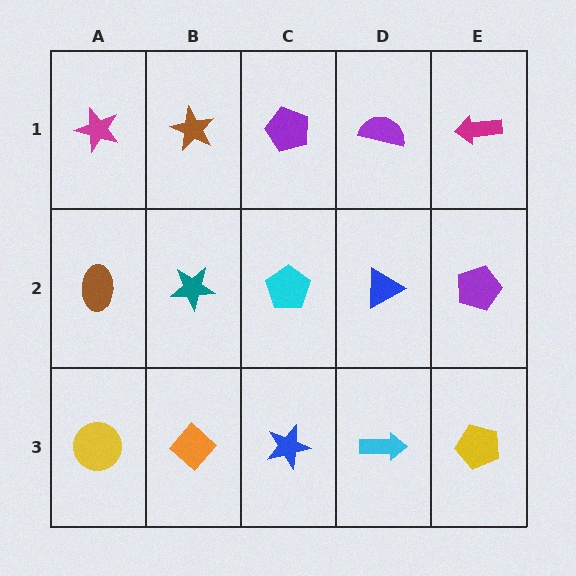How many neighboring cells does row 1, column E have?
2.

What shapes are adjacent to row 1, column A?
A brown ellipse (row 2, column A), a brown star (row 1, column B).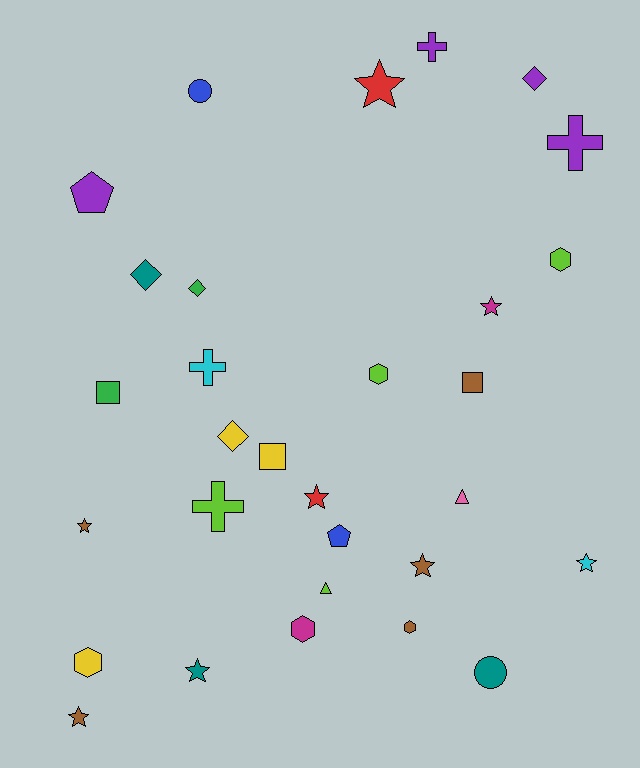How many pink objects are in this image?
There is 1 pink object.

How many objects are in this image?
There are 30 objects.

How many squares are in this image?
There are 3 squares.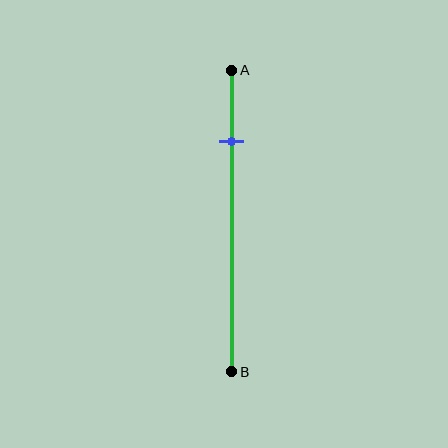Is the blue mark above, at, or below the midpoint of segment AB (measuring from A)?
The blue mark is above the midpoint of segment AB.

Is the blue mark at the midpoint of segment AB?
No, the mark is at about 25% from A, not at the 50% midpoint.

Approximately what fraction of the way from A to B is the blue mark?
The blue mark is approximately 25% of the way from A to B.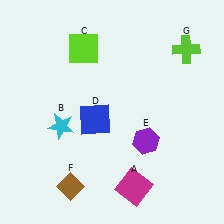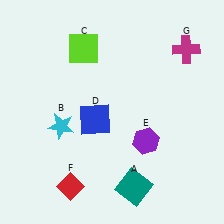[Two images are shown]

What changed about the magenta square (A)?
In Image 1, A is magenta. In Image 2, it changed to teal.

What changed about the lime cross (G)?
In Image 1, G is lime. In Image 2, it changed to magenta.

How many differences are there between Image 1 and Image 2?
There are 3 differences between the two images.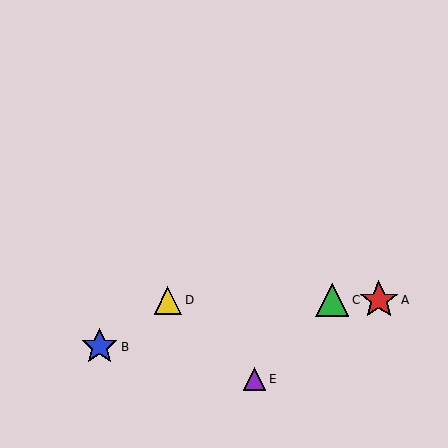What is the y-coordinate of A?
Object A is at y≈300.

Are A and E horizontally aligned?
No, A is at y≈300 and E is at y≈379.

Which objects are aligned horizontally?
Objects A, C, D are aligned horizontally.